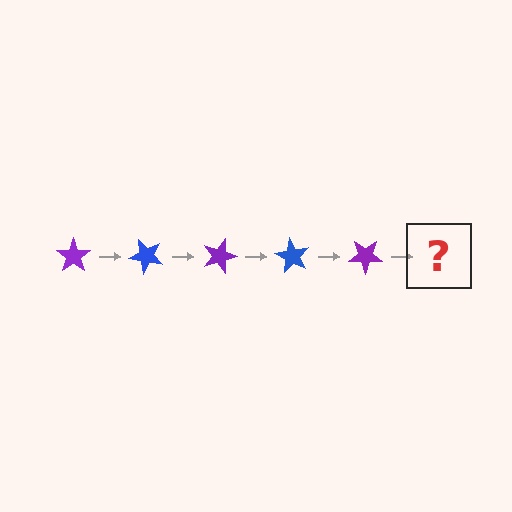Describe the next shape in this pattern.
It should be a blue star, rotated 225 degrees from the start.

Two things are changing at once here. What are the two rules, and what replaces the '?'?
The two rules are that it rotates 45 degrees each step and the color cycles through purple and blue. The '?' should be a blue star, rotated 225 degrees from the start.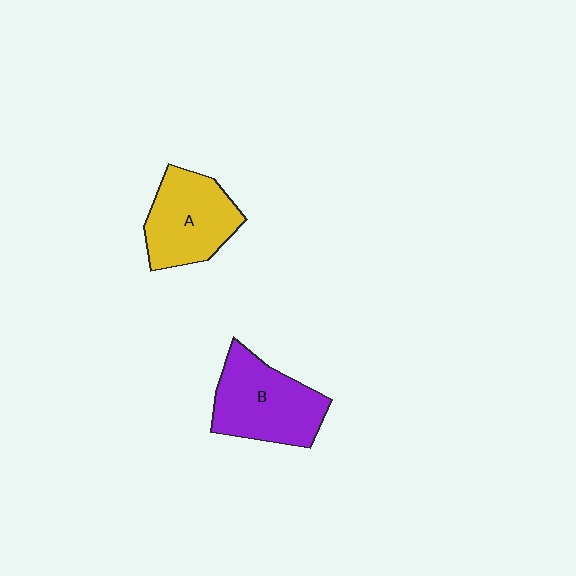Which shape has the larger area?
Shape B (purple).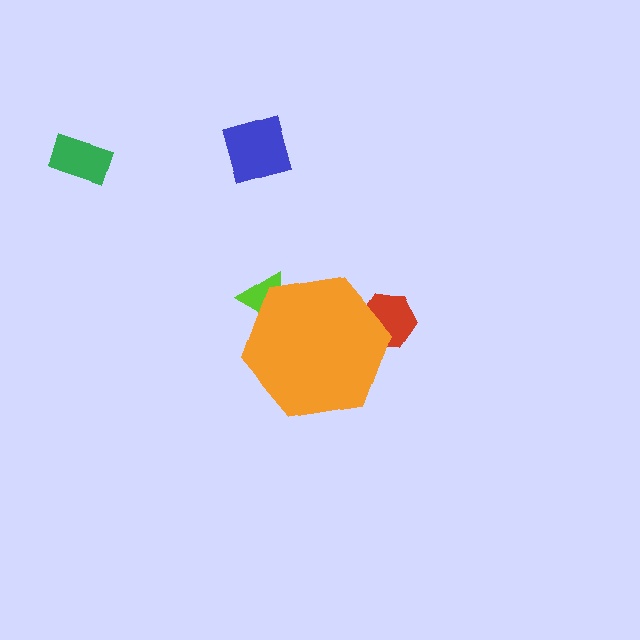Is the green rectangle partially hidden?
No, the green rectangle is fully visible.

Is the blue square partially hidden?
No, the blue square is fully visible.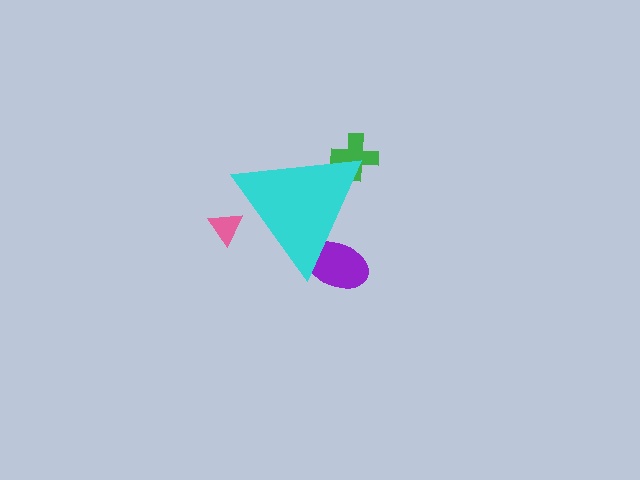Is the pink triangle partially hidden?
Yes, the pink triangle is partially hidden behind the cyan triangle.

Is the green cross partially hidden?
Yes, the green cross is partially hidden behind the cyan triangle.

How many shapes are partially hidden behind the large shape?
3 shapes are partially hidden.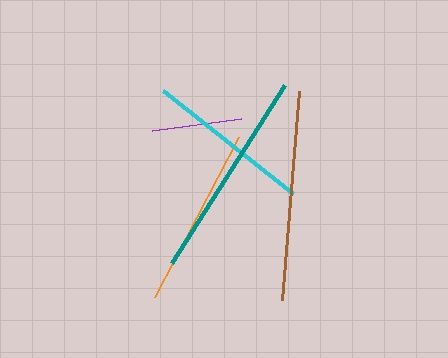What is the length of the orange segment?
The orange segment is approximately 180 pixels long.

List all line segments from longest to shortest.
From longest to shortest: teal, brown, orange, cyan, purple.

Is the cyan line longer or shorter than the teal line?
The teal line is longer than the cyan line.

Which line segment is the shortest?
The purple line is the shortest at approximately 90 pixels.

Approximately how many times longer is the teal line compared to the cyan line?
The teal line is approximately 1.3 times the length of the cyan line.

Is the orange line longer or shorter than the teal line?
The teal line is longer than the orange line.